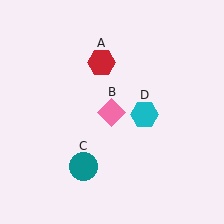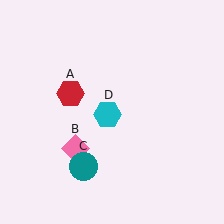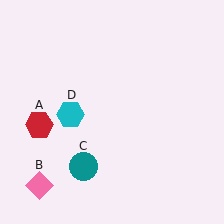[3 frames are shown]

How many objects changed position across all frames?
3 objects changed position: red hexagon (object A), pink diamond (object B), cyan hexagon (object D).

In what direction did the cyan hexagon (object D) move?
The cyan hexagon (object D) moved left.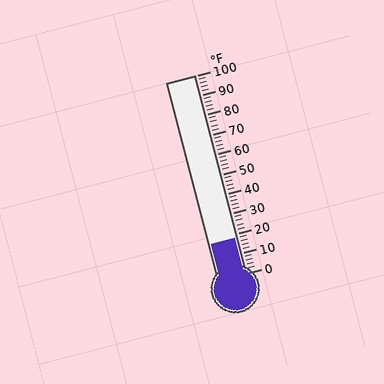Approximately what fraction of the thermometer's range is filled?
The thermometer is filled to approximately 20% of its range.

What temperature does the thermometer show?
The thermometer shows approximately 18°F.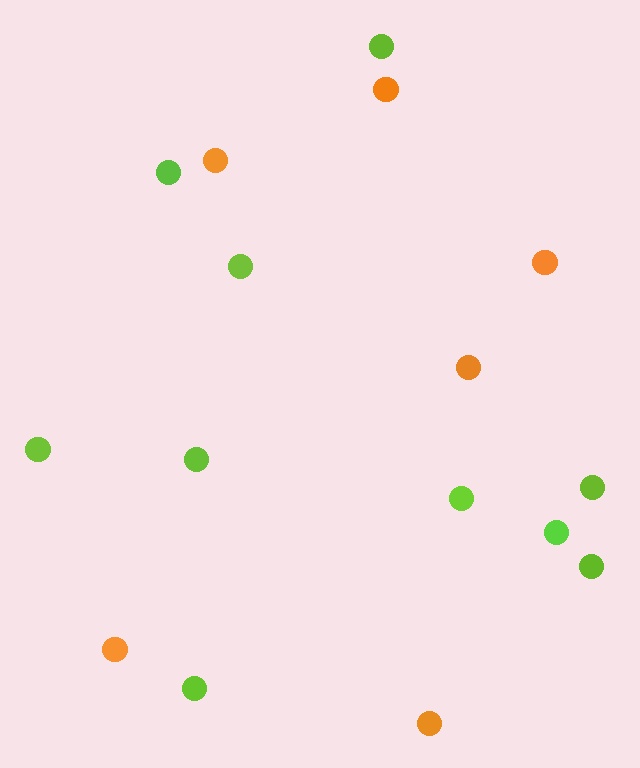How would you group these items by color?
There are 2 groups: one group of orange circles (6) and one group of lime circles (10).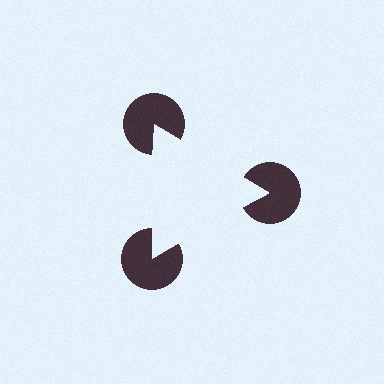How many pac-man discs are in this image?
There are 3 — one at each vertex of the illusory triangle.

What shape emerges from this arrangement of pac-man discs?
An illusory triangle — its edges are inferred from the aligned wedge cuts in the pac-man discs, not physically drawn.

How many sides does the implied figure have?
3 sides.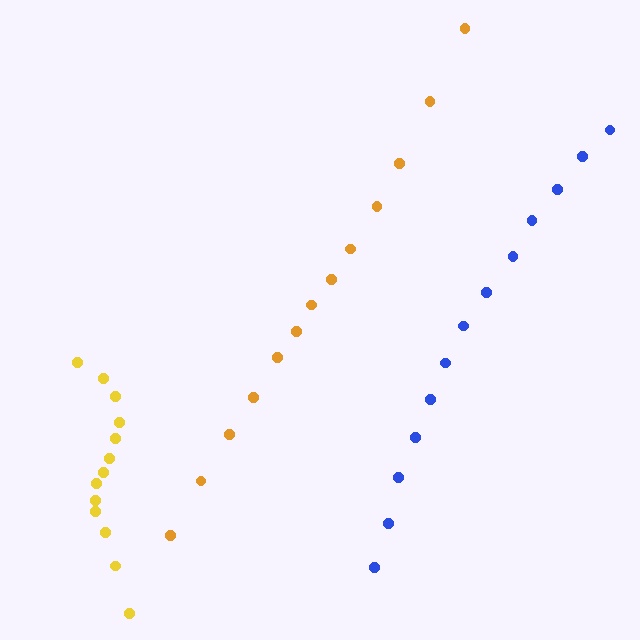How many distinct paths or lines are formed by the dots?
There are 3 distinct paths.